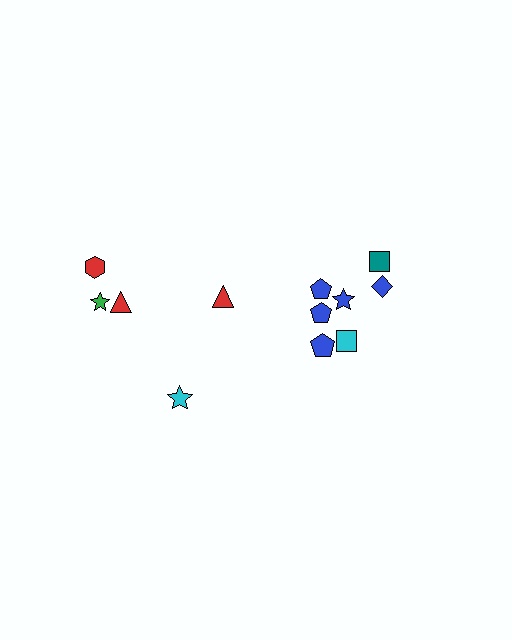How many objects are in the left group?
There are 5 objects.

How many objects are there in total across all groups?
There are 12 objects.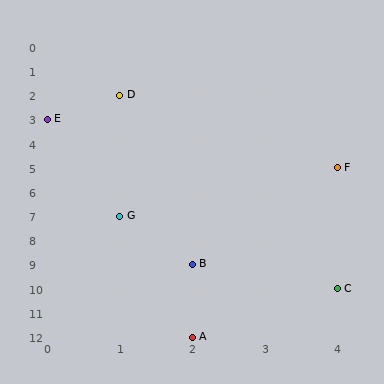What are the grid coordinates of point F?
Point F is at grid coordinates (4, 5).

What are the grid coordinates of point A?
Point A is at grid coordinates (2, 12).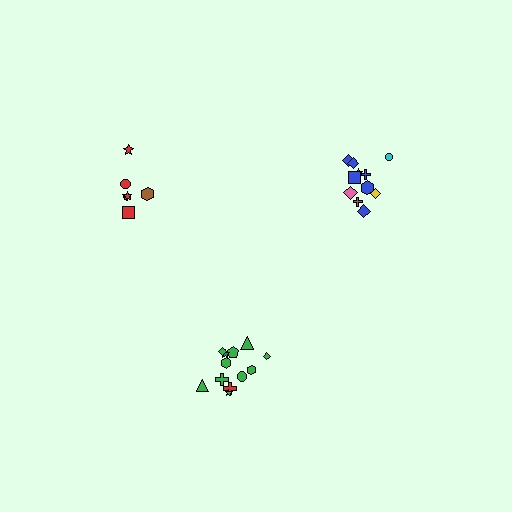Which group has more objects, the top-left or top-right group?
The top-right group.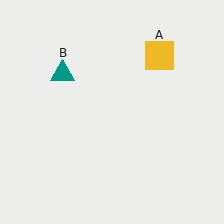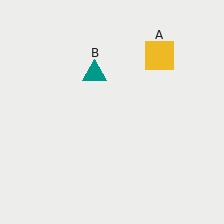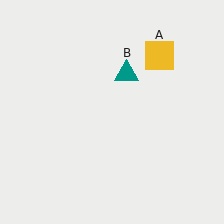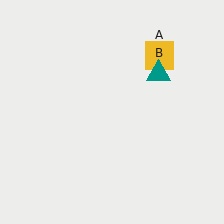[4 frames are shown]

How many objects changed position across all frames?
1 object changed position: teal triangle (object B).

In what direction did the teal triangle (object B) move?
The teal triangle (object B) moved right.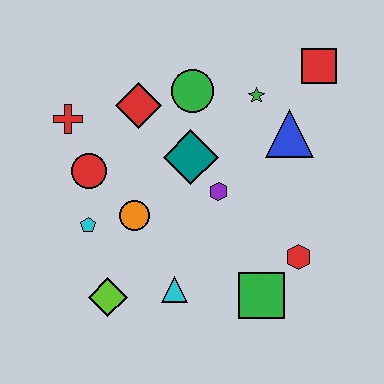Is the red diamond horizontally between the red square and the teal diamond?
No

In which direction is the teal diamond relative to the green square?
The teal diamond is above the green square.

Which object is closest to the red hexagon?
The green square is closest to the red hexagon.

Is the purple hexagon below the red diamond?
Yes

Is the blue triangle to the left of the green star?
No